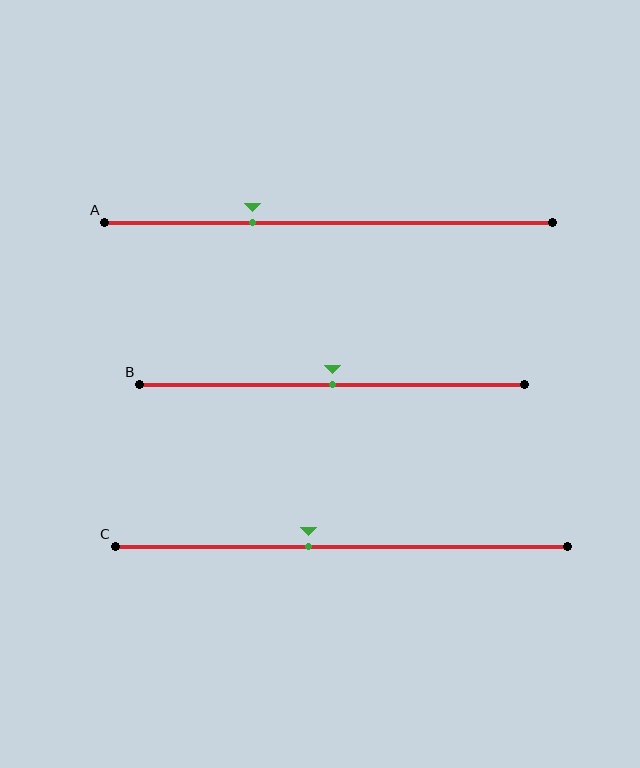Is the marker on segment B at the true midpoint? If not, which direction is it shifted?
Yes, the marker on segment B is at the true midpoint.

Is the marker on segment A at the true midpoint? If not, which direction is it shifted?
No, the marker on segment A is shifted to the left by about 17% of the segment length.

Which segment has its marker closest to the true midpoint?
Segment B has its marker closest to the true midpoint.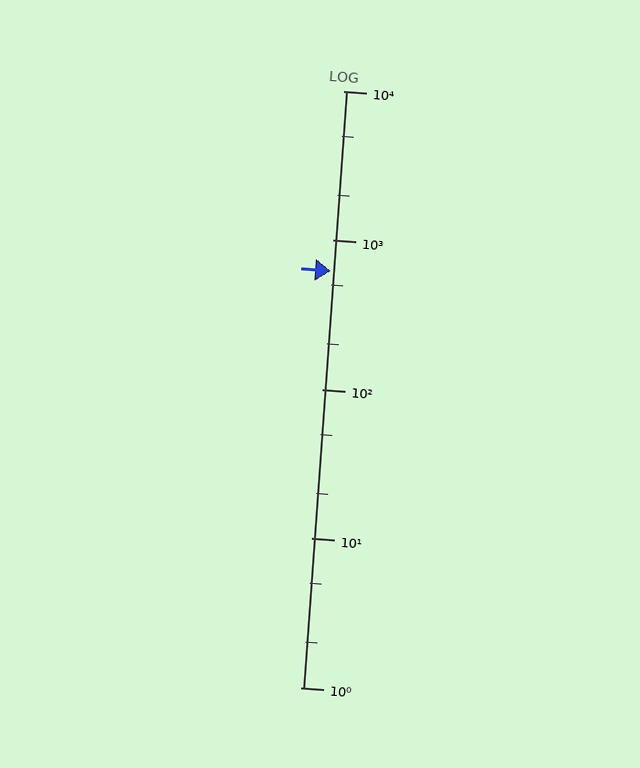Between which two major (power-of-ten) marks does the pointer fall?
The pointer is between 100 and 1000.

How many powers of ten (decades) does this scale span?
The scale spans 4 decades, from 1 to 10000.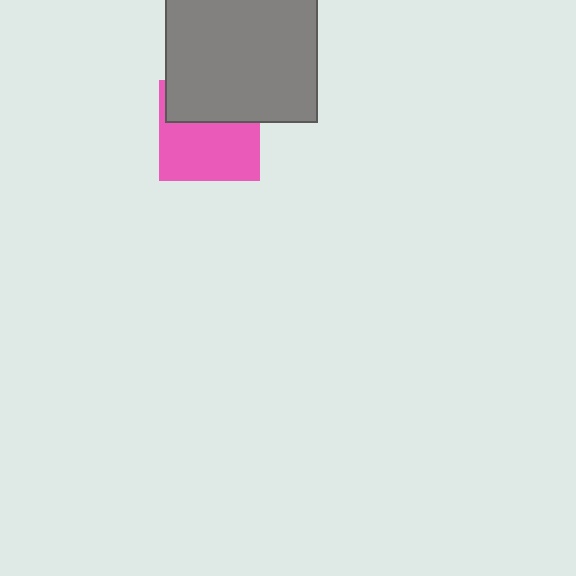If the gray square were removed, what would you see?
You would see the complete pink square.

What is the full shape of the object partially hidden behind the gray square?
The partially hidden object is a pink square.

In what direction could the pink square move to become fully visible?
The pink square could move down. That would shift it out from behind the gray square entirely.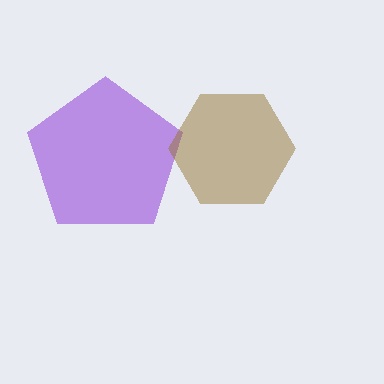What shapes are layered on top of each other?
The layered shapes are: a purple pentagon, a brown hexagon.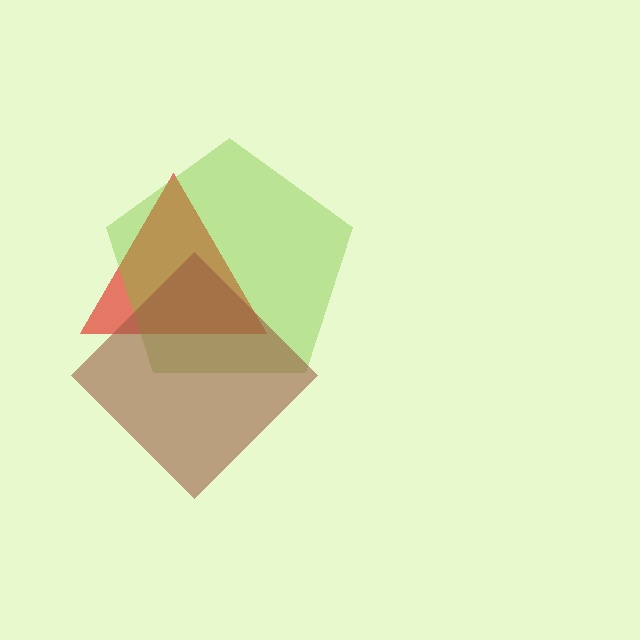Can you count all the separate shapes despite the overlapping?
Yes, there are 3 separate shapes.